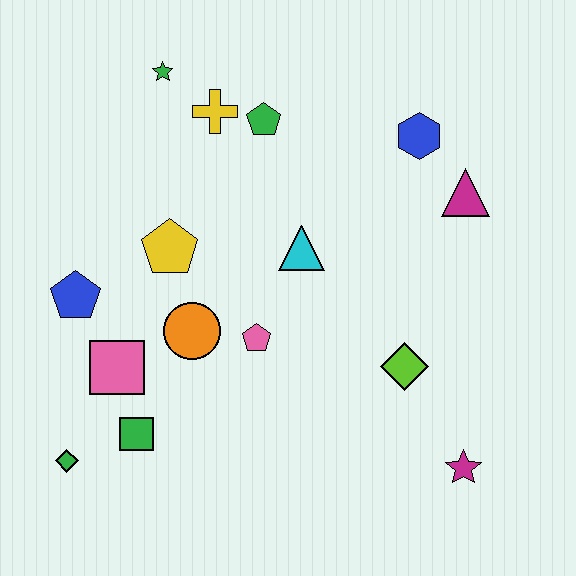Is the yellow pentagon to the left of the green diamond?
No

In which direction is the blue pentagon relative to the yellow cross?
The blue pentagon is below the yellow cross.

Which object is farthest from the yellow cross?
The magenta star is farthest from the yellow cross.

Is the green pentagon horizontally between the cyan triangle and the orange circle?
Yes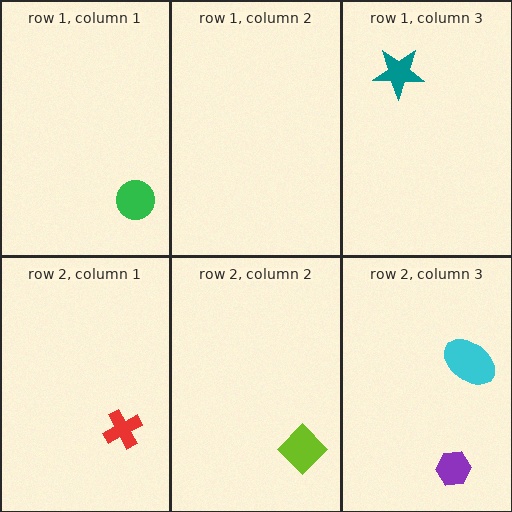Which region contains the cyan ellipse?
The row 2, column 3 region.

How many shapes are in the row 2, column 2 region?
1.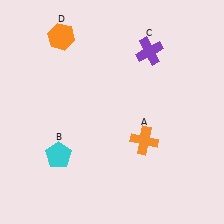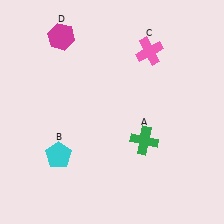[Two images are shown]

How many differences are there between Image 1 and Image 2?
There are 3 differences between the two images.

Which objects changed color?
A changed from orange to green. C changed from purple to pink. D changed from orange to magenta.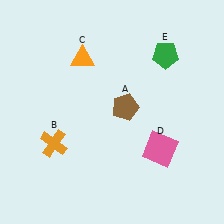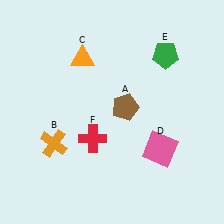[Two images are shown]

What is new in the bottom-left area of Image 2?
A red cross (F) was added in the bottom-left area of Image 2.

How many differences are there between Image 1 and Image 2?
There is 1 difference between the two images.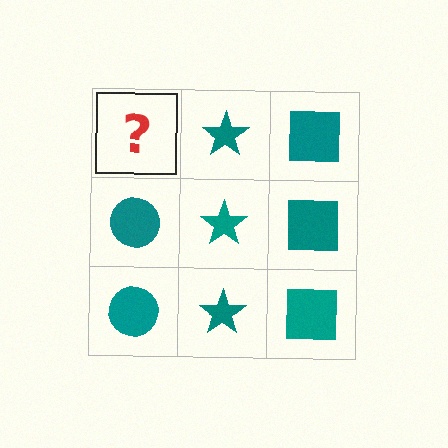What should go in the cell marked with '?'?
The missing cell should contain a teal circle.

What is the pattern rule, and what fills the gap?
The rule is that each column has a consistent shape. The gap should be filled with a teal circle.